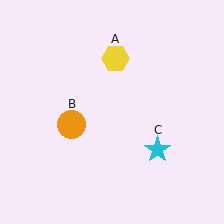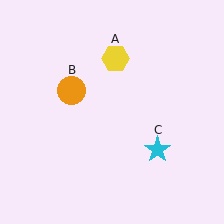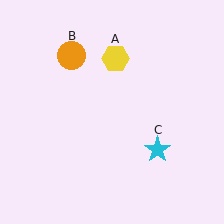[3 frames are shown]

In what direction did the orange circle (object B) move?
The orange circle (object B) moved up.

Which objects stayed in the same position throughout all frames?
Yellow hexagon (object A) and cyan star (object C) remained stationary.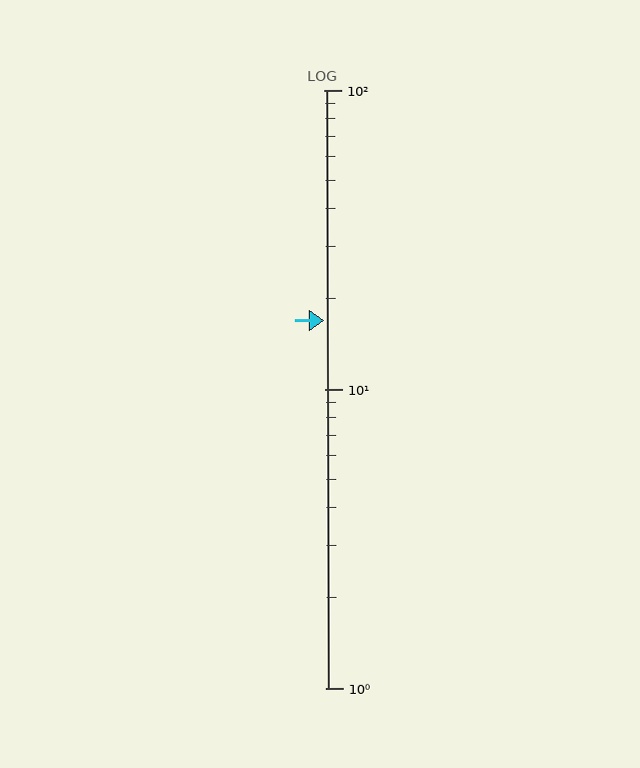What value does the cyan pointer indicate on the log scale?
The pointer indicates approximately 17.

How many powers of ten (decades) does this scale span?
The scale spans 2 decades, from 1 to 100.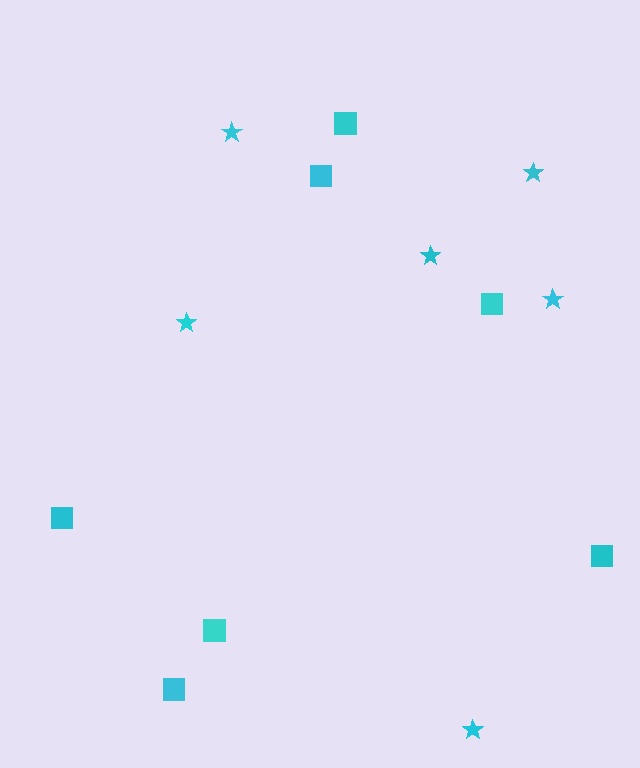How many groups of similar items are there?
There are 2 groups: one group of squares (7) and one group of stars (6).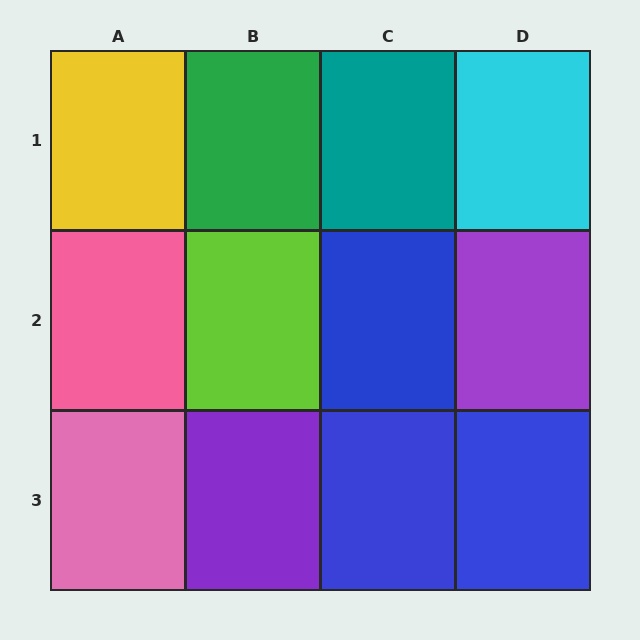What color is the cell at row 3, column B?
Purple.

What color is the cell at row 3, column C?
Blue.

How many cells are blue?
3 cells are blue.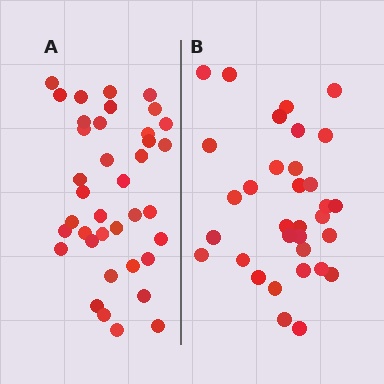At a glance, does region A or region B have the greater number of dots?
Region A (the left region) has more dots.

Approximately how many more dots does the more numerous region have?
Region A has about 5 more dots than region B.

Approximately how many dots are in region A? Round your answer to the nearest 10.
About 40 dots. (The exact count is 38, which rounds to 40.)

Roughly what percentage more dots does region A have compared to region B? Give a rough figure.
About 15% more.